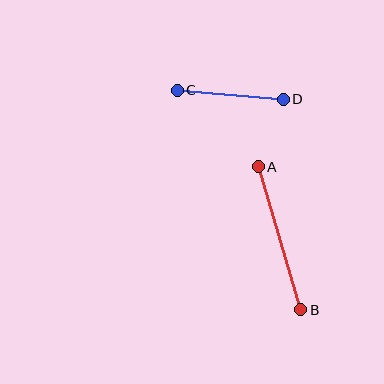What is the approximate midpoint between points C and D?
The midpoint is at approximately (230, 95) pixels.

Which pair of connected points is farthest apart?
Points A and B are farthest apart.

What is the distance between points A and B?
The distance is approximately 149 pixels.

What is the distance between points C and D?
The distance is approximately 107 pixels.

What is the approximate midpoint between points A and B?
The midpoint is at approximately (279, 238) pixels.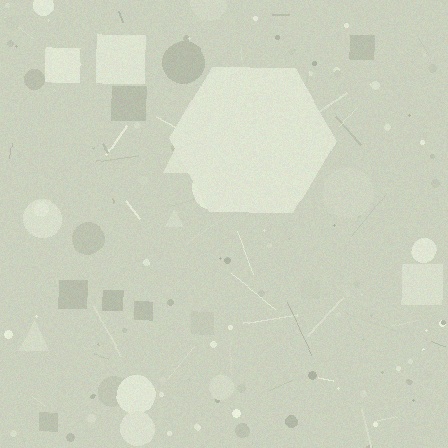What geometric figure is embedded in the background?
A hexagon is embedded in the background.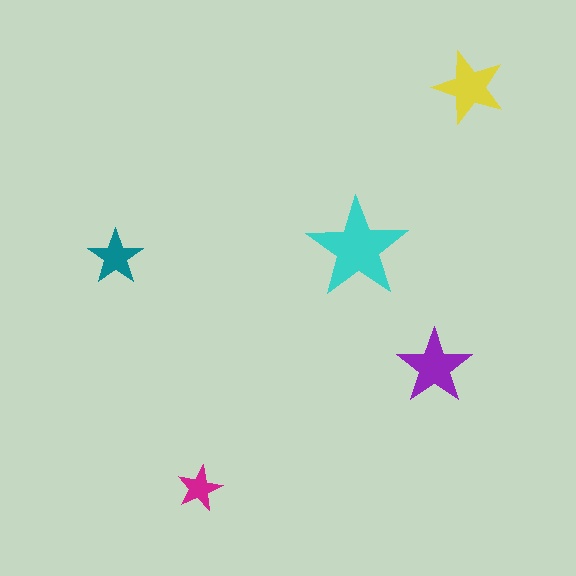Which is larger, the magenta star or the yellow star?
The yellow one.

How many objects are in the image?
There are 5 objects in the image.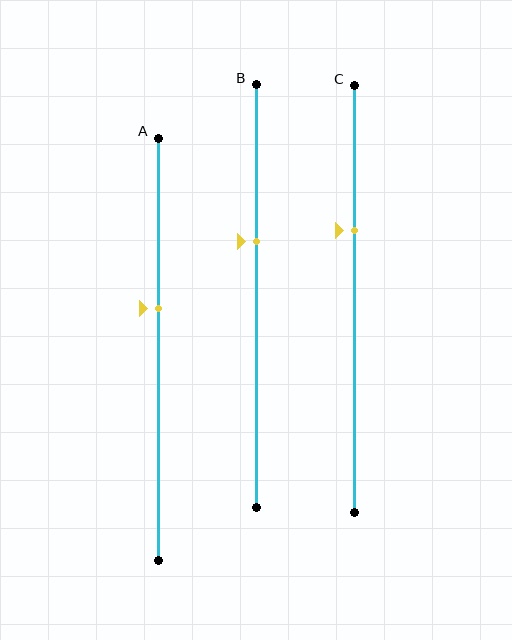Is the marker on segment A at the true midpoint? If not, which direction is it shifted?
No, the marker on segment A is shifted upward by about 10% of the segment length.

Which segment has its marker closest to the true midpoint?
Segment A has its marker closest to the true midpoint.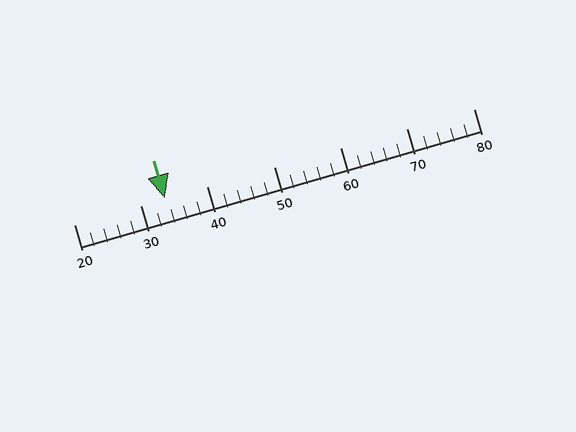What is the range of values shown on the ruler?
The ruler shows values from 20 to 80.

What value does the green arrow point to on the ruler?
The green arrow points to approximately 34.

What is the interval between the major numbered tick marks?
The major tick marks are spaced 10 units apart.